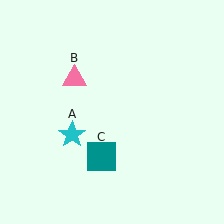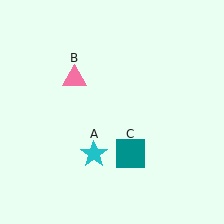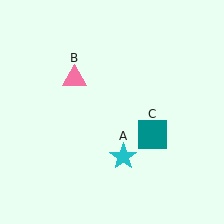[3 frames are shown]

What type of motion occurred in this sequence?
The cyan star (object A), teal square (object C) rotated counterclockwise around the center of the scene.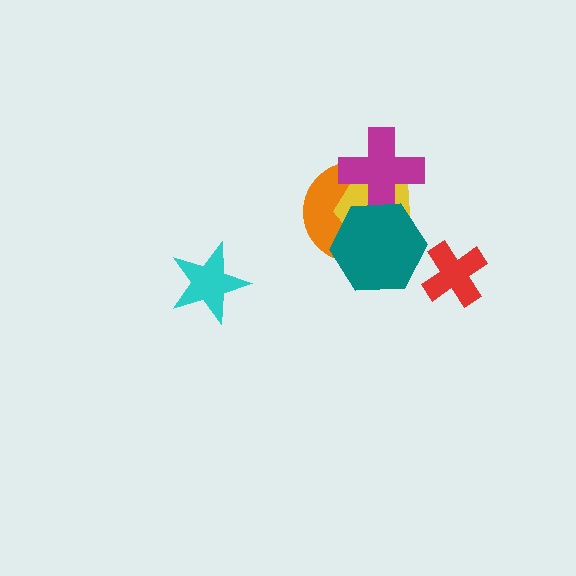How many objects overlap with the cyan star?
0 objects overlap with the cyan star.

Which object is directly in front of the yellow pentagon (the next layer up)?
The magenta cross is directly in front of the yellow pentagon.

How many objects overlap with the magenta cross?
3 objects overlap with the magenta cross.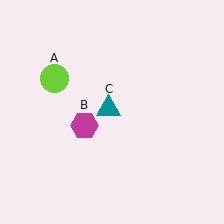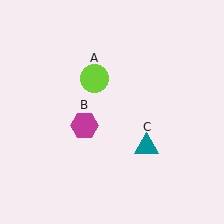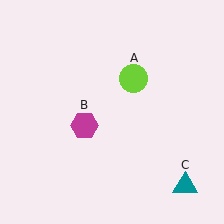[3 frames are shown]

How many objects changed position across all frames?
2 objects changed position: lime circle (object A), teal triangle (object C).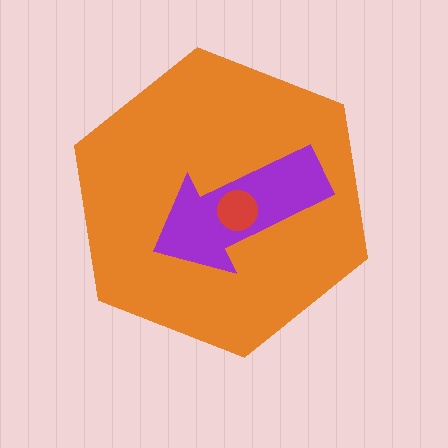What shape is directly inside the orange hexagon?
The purple arrow.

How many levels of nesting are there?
3.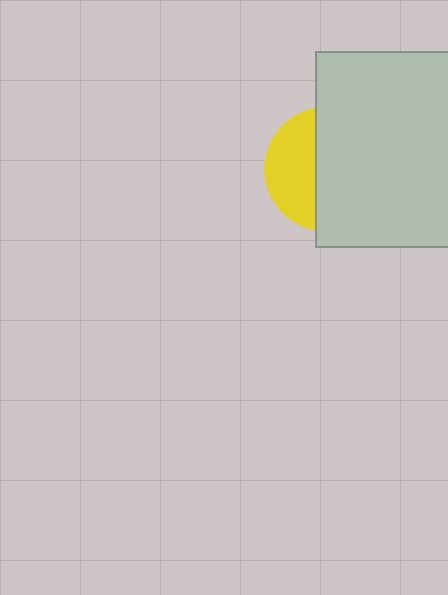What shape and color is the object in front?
The object in front is a light gray rectangle.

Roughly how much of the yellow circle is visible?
A small part of it is visible (roughly 39%).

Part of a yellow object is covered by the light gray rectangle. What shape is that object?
It is a circle.